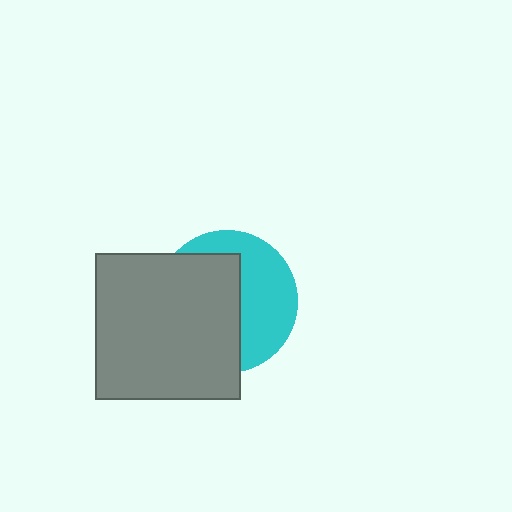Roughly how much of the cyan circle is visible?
A small part of it is visible (roughly 44%).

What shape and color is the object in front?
The object in front is a gray square.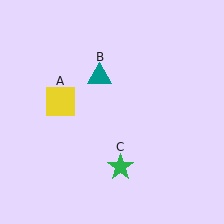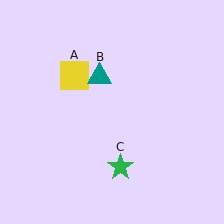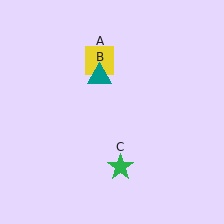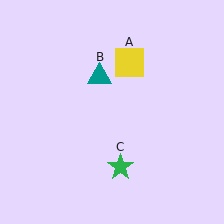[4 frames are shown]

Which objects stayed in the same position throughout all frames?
Teal triangle (object B) and green star (object C) remained stationary.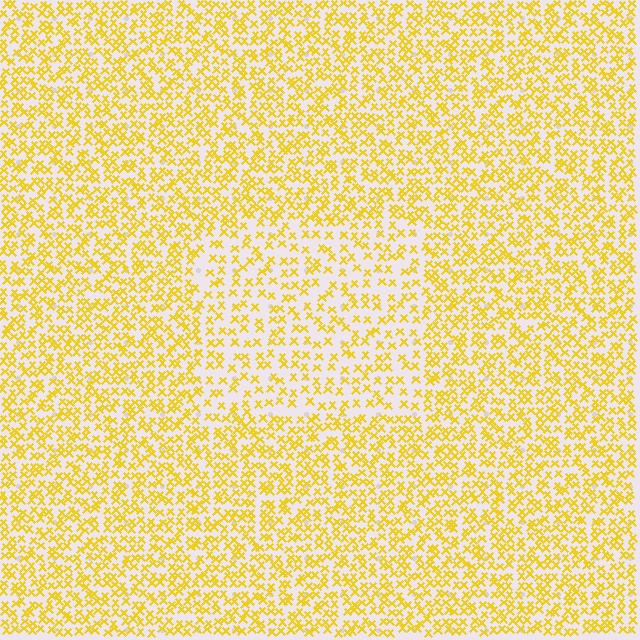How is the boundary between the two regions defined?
The boundary is defined by a change in element density (approximately 1.7x ratio). All elements are the same color, size, and shape.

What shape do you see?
I see a rectangle.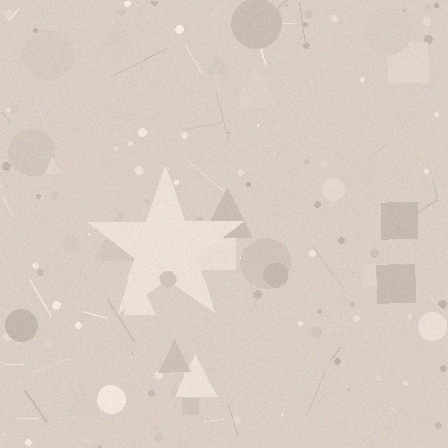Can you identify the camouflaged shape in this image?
The camouflaged shape is a star.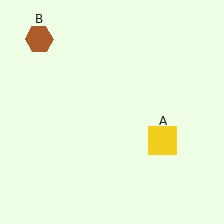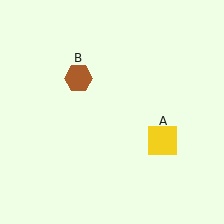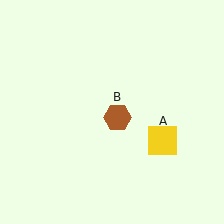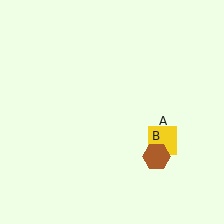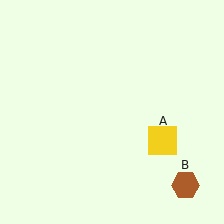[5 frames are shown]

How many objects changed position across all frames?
1 object changed position: brown hexagon (object B).